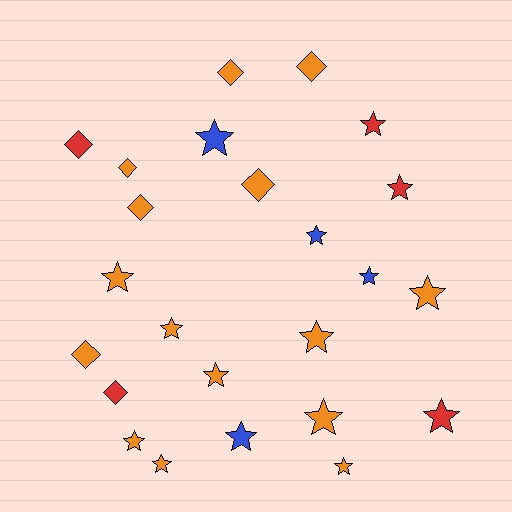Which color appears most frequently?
Orange, with 15 objects.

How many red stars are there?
There are 3 red stars.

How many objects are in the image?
There are 24 objects.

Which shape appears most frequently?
Star, with 16 objects.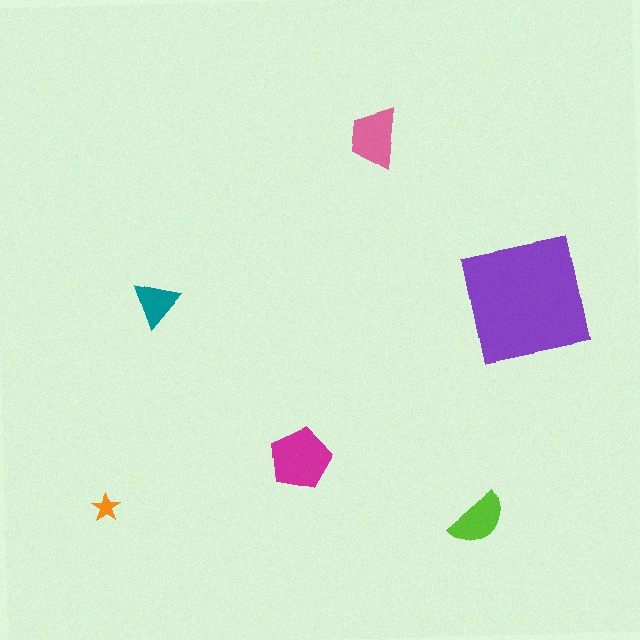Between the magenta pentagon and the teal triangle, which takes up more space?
The magenta pentagon.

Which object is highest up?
The pink trapezoid is topmost.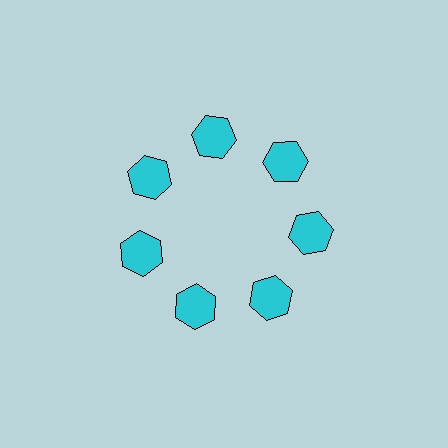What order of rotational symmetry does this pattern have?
This pattern has 7-fold rotational symmetry.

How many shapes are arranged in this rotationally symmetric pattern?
There are 7 shapes, arranged in 7 groups of 1.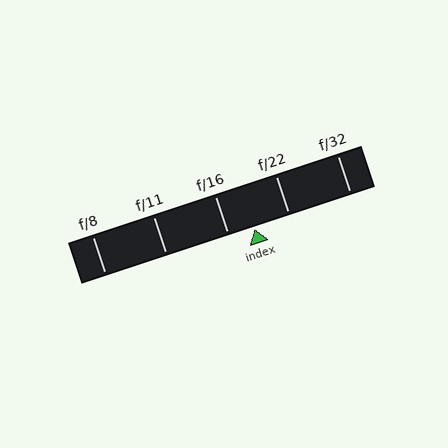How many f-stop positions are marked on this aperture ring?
There are 5 f-stop positions marked.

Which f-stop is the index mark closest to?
The index mark is closest to f/16.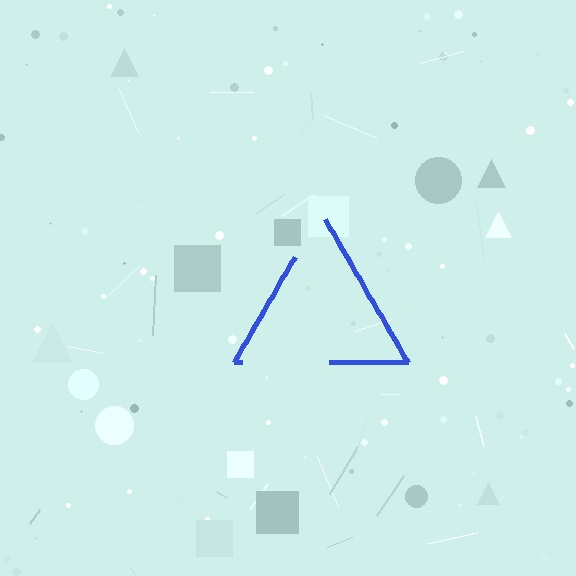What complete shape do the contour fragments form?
The contour fragments form a triangle.